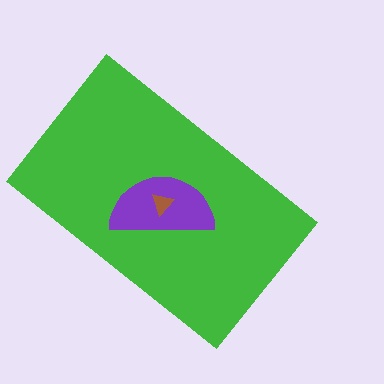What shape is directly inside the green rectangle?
The purple semicircle.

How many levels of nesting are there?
3.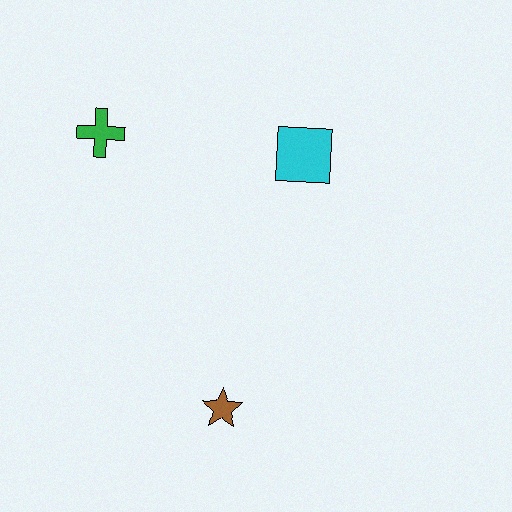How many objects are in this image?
There are 3 objects.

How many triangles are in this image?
There are no triangles.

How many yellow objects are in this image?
There are no yellow objects.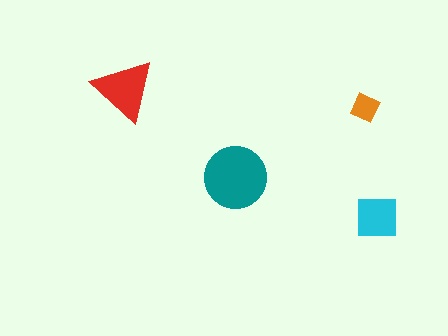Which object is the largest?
The teal circle.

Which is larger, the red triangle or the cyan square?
The red triangle.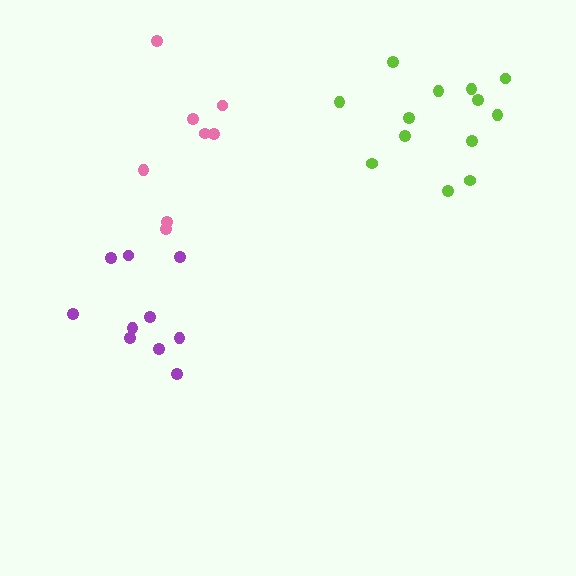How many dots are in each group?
Group 1: 13 dots, Group 2: 8 dots, Group 3: 10 dots (31 total).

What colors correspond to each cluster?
The clusters are colored: lime, pink, purple.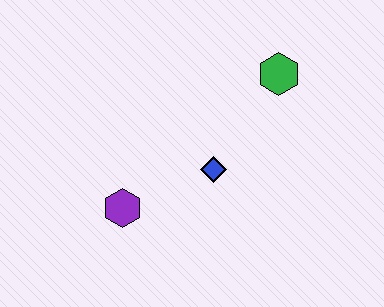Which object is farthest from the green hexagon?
The purple hexagon is farthest from the green hexagon.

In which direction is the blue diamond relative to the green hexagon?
The blue diamond is below the green hexagon.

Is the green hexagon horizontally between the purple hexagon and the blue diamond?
No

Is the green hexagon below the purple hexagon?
No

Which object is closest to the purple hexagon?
The blue diamond is closest to the purple hexagon.